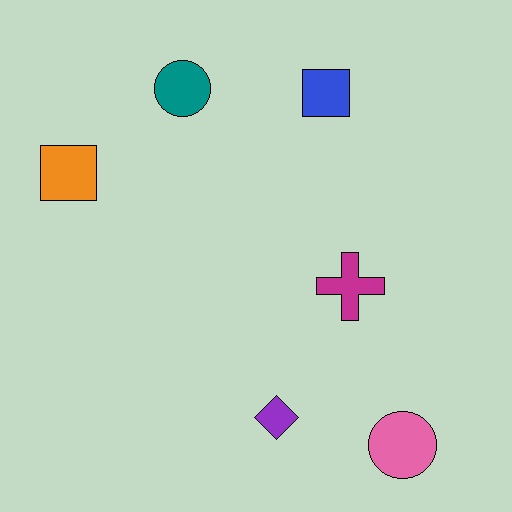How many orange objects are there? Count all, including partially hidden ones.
There is 1 orange object.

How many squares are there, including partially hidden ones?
There are 2 squares.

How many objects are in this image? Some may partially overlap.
There are 6 objects.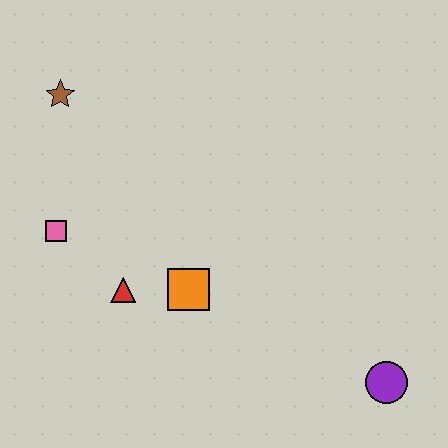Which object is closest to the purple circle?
The orange square is closest to the purple circle.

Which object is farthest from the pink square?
The purple circle is farthest from the pink square.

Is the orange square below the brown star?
Yes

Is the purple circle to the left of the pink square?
No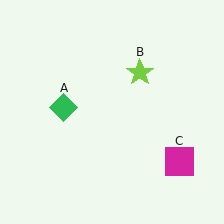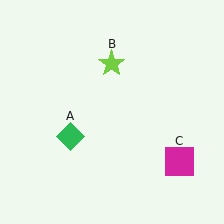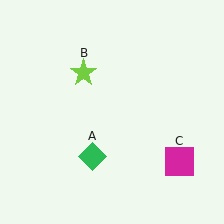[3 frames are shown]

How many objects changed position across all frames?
2 objects changed position: green diamond (object A), lime star (object B).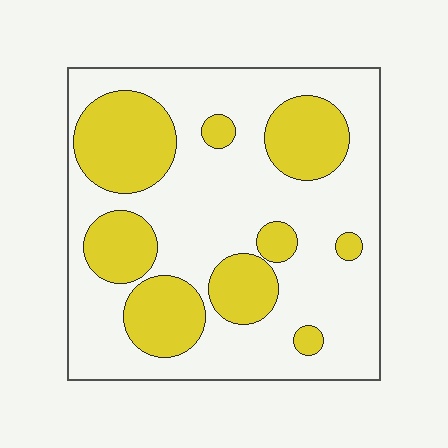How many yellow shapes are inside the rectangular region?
9.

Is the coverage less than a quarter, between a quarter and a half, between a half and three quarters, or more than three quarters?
Between a quarter and a half.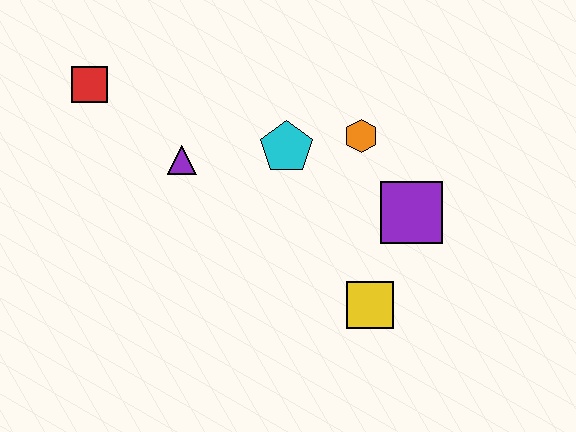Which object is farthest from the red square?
The yellow square is farthest from the red square.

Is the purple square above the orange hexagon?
No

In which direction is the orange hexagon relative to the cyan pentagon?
The orange hexagon is to the right of the cyan pentagon.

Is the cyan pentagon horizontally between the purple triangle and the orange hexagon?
Yes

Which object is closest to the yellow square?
The purple square is closest to the yellow square.